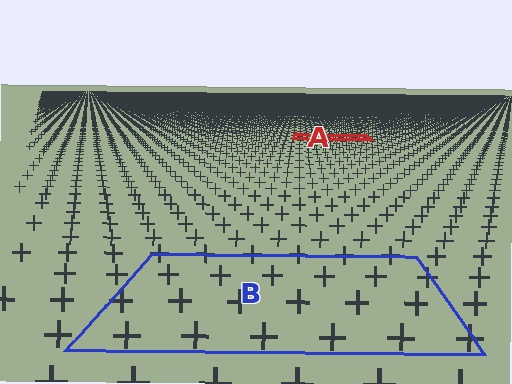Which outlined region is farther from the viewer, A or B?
Region A is farther from the viewer — the texture elements inside it appear smaller and more densely packed.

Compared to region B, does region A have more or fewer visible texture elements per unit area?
Region A has more texture elements per unit area — they are packed more densely because it is farther away.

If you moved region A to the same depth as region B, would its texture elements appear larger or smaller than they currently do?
They would appear larger. At a closer depth, the same texture elements are projected at a bigger on-screen size.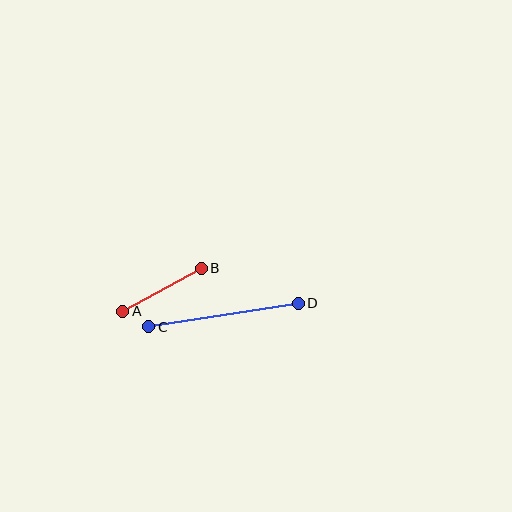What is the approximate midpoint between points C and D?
The midpoint is at approximately (223, 315) pixels.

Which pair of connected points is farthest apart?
Points C and D are farthest apart.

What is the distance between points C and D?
The distance is approximately 151 pixels.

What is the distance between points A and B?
The distance is approximately 90 pixels.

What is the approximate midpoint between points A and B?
The midpoint is at approximately (162, 290) pixels.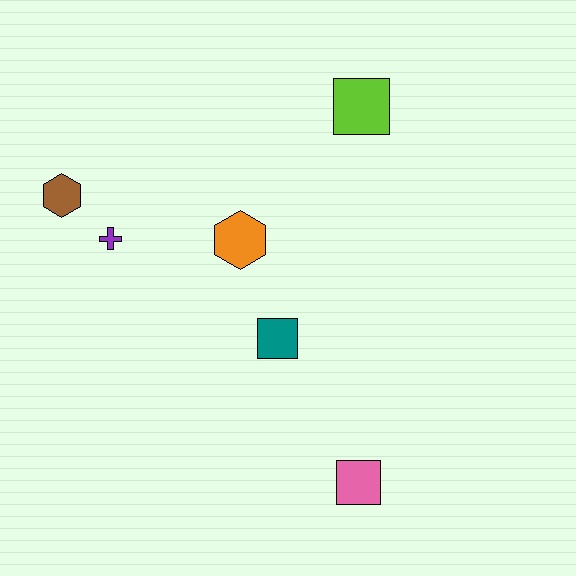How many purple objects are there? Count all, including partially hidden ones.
There is 1 purple object.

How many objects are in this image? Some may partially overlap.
There are 6 objects.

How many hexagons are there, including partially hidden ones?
There are 2 hexagons.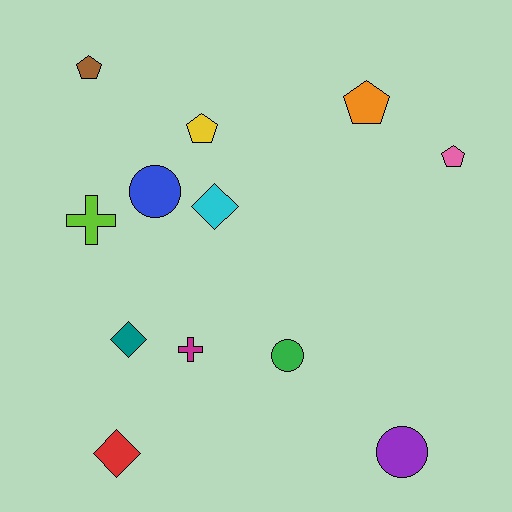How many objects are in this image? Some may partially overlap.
There are 12 objects.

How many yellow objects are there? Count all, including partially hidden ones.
There is 1 yellow object.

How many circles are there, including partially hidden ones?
There are 3 circles.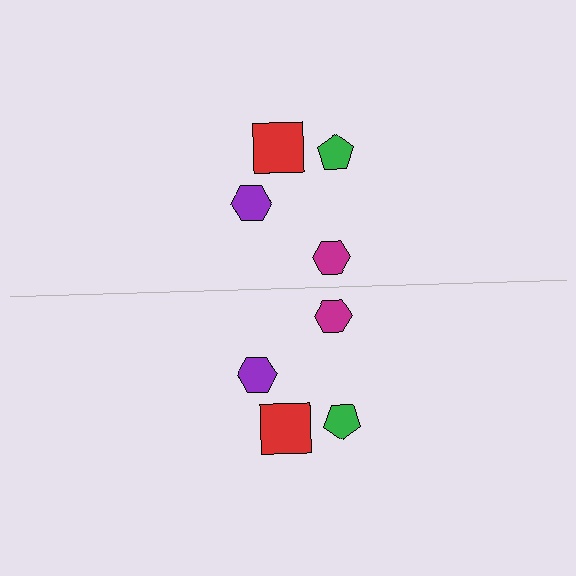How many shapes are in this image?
There are 8 shapes in this image.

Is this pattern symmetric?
Yes, this pattern has bilateral (reflection) symmetry.